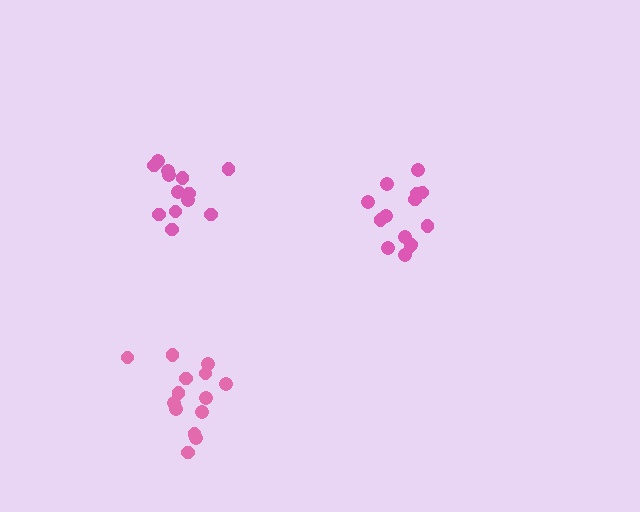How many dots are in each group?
Group 1: 13 dots, Group 2: 14 dots, Group 3: 14 dots (41 total).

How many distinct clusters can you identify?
There are 3 distinct clusters.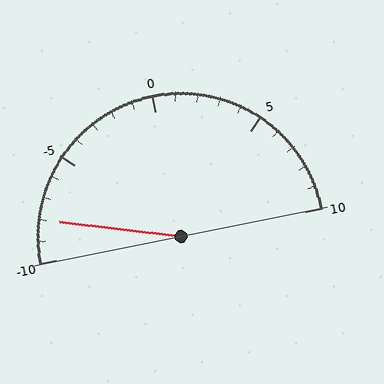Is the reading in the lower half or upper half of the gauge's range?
The reading is in the lower half of the range (-10 to 10).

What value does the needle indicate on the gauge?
The needle indicates approximately -8.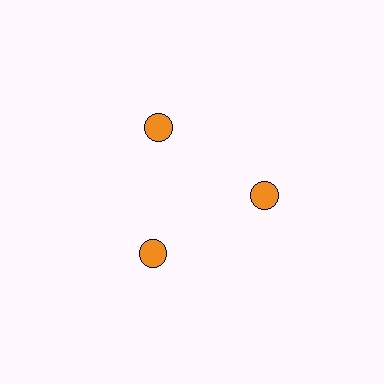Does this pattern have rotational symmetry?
Yes, this pattern has 3-fold rotational symmetry. It looks the same after rotating 120 degrees around the center.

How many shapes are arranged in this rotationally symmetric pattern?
There are 3 shapes, arranged in 3 groups of 1.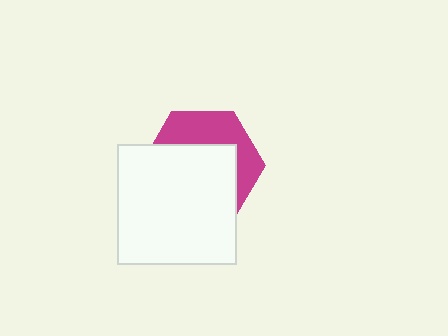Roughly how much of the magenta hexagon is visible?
A small part of it is visible (roughly 37%).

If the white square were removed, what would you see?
You would see the complete magenta hexagon.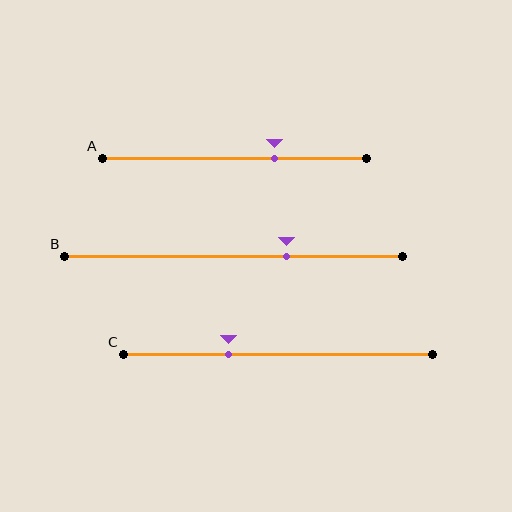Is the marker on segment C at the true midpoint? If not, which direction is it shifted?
No, the marker on segment C is shifted to the left by about 16% of the segment length.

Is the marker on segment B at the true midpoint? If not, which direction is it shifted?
No, the marker on segment B is shifted to the right by about 16% of the segment length.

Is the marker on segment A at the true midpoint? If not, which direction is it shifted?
No, the marker on segment A is shifted to the right by about 15% of the segment length.